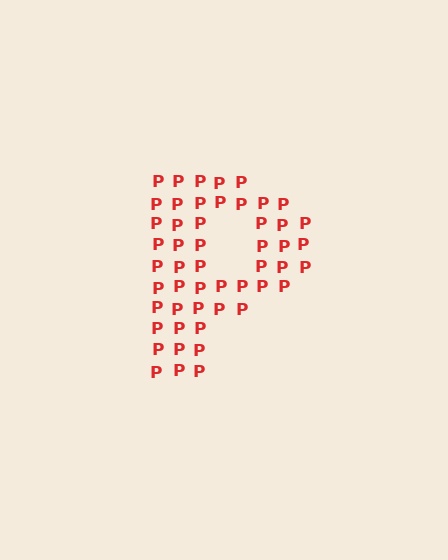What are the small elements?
The small elements are letter P's.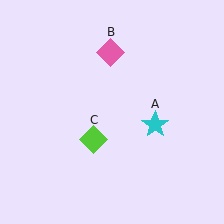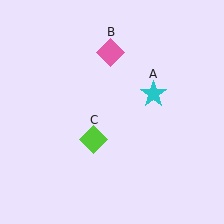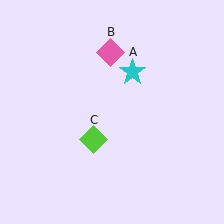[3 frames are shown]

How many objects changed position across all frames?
1 object changed position: cyan star (object A).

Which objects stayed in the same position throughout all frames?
Pink diamond (object B) and lime diamond (object C) remained stationary.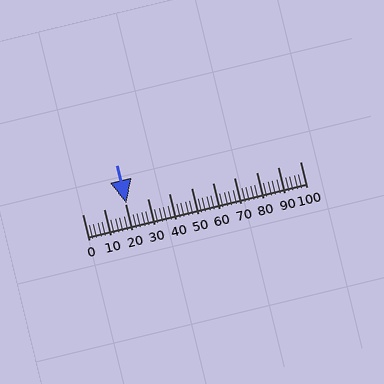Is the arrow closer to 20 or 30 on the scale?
The arrow is closer to 20.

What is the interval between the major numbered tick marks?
The major tick marks are spaced 10 units apart.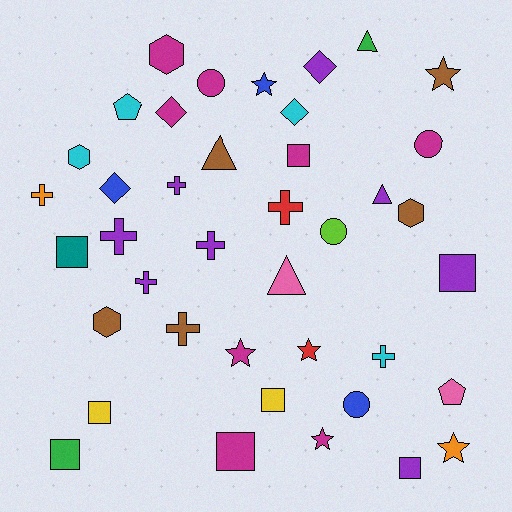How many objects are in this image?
There are 40 objects.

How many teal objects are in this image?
There is 1 teal object.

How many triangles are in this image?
There are 4 triangles.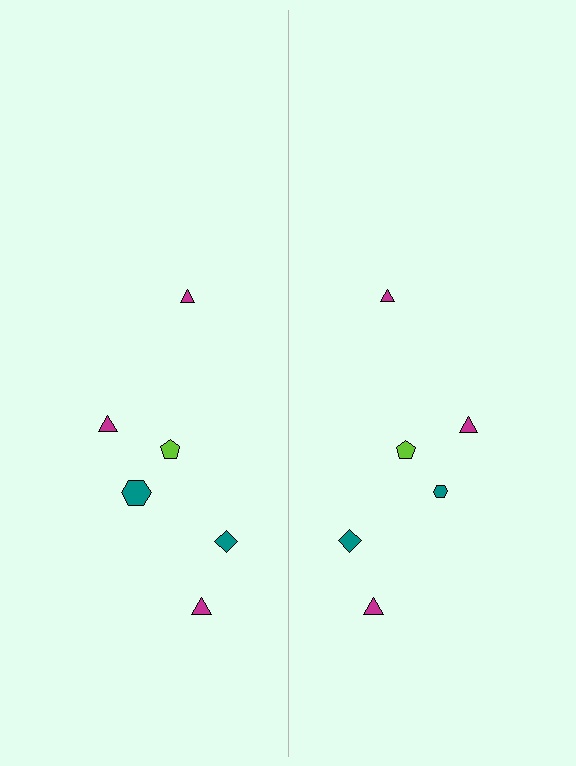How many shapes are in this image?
There are 12 shapes in this image.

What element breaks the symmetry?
The teal hexagon on the right side has a different size than its mirror counterpart.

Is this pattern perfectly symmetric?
No, the pattern is not perfectly symmetric. The teal hexagon on the right side has a different size than its mirror counterpart.